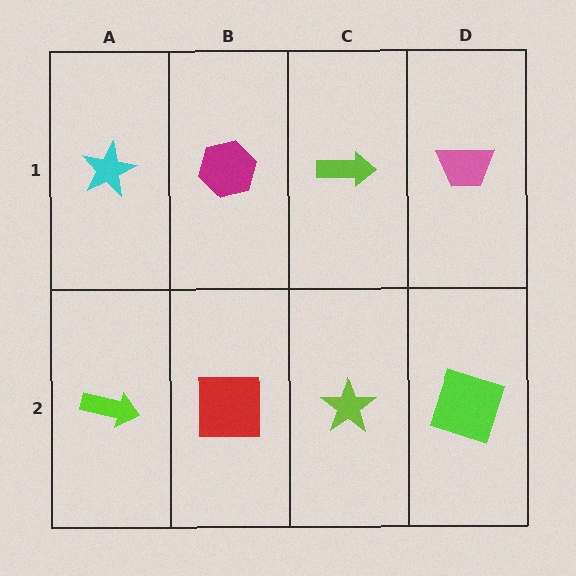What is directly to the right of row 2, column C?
A lime square.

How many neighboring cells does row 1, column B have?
3.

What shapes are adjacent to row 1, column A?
A lime arrow (row 2, column A), a magenta hexagon (row 1, column B).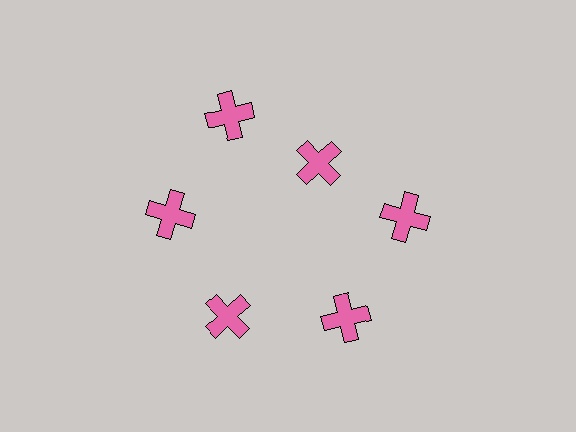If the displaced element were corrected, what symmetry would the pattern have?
It would have 6-fold rotational symmetry — the pattern would map onto itself every 60 degrees.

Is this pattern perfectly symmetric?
No. The 6 pink crosses are arranged in a ring, but one element near the 1 o'clock position is pulled inward toward the center, breaking the 6-fold rotational symmetry.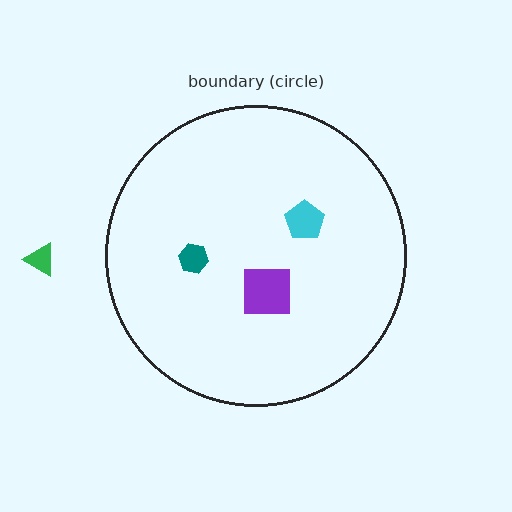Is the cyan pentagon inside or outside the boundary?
Inside.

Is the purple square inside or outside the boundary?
Inside.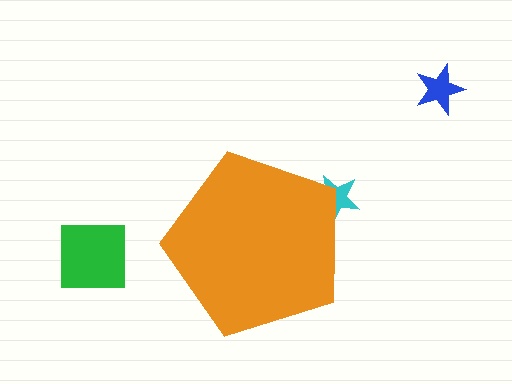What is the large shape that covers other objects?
An orange pentagon.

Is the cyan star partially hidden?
Yes, the cyan star is partially hidden behind the orange pentagon.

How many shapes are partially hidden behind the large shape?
1 shape is partially hidden.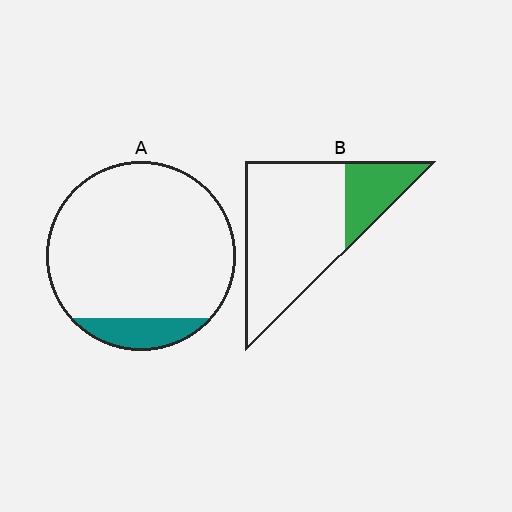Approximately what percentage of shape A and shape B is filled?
A is approximately 10% and B is approximately 25%.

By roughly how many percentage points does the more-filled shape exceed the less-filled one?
By roughly 10 percentage points (B over A).